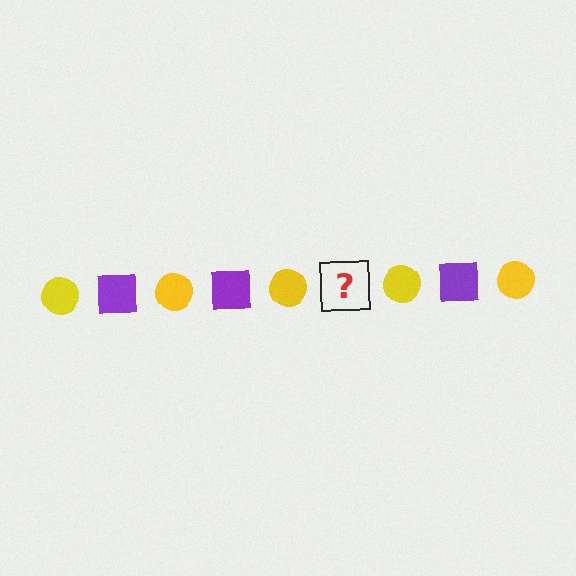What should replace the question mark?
The question mark should be replaced with a purple square.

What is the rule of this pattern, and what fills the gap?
The rule is that the pattern alternates between yellow circle and purple square. The gap should be filled with a purple square.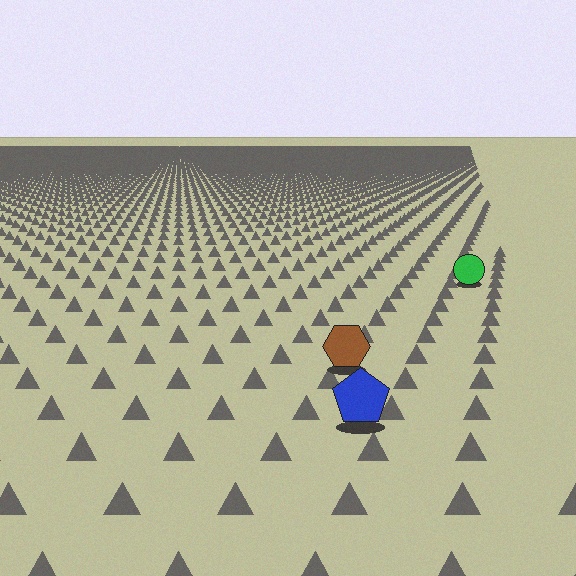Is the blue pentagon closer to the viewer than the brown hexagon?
Yes. The blue pentagon is closer — you can tell from the texture gradient: the ground texture is coarser near it.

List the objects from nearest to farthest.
From nearest to farthest: the blue pentagon, the brown hexagon, the green circle.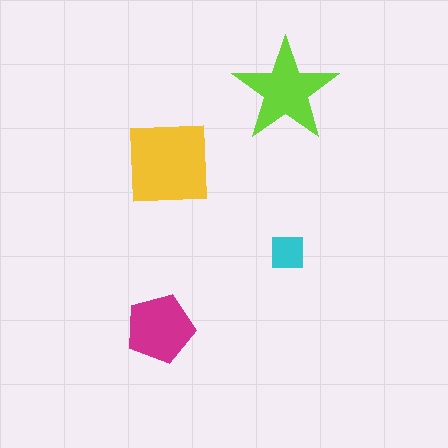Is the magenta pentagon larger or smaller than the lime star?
Smaller.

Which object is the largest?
The yellow square.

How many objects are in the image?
There are 4 objects in the image.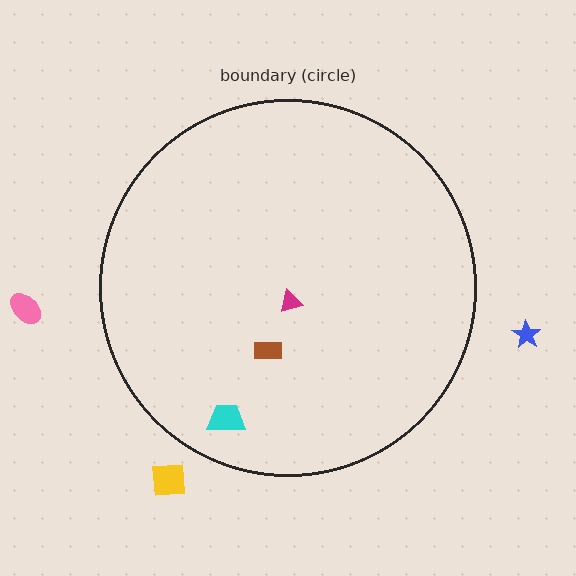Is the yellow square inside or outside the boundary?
Outside.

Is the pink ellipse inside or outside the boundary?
Outside.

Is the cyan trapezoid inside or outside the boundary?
Inside.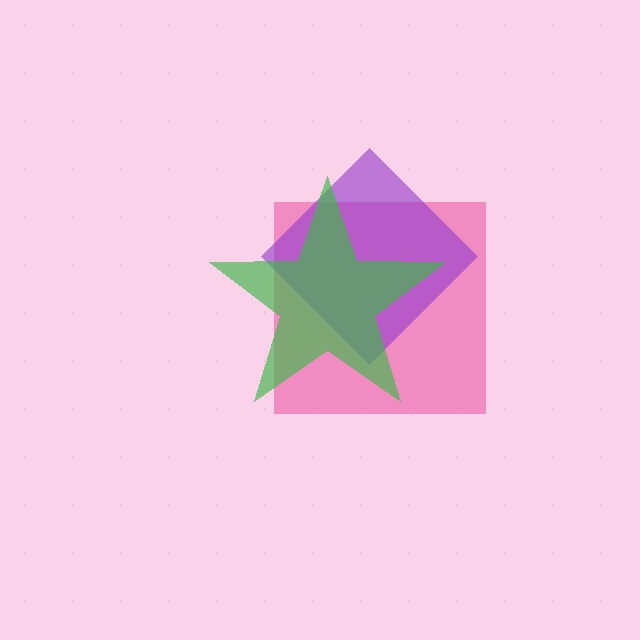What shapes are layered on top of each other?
The layered shapes are: a pink square, a purple diamond, a green star.